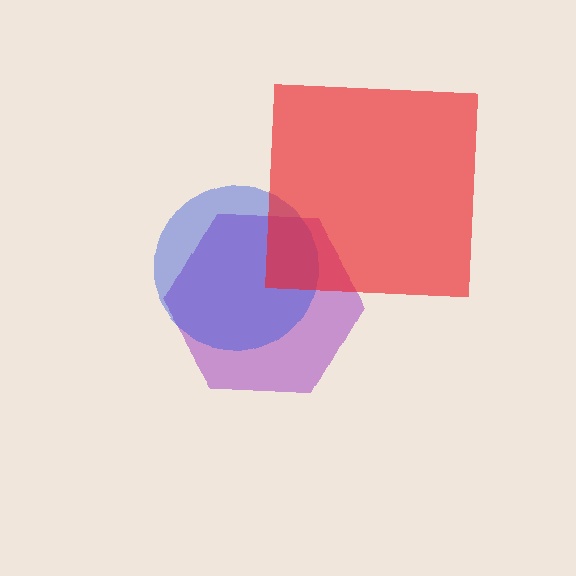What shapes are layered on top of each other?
The layered shapes are: a purple hexagon, a blue circle, a red square.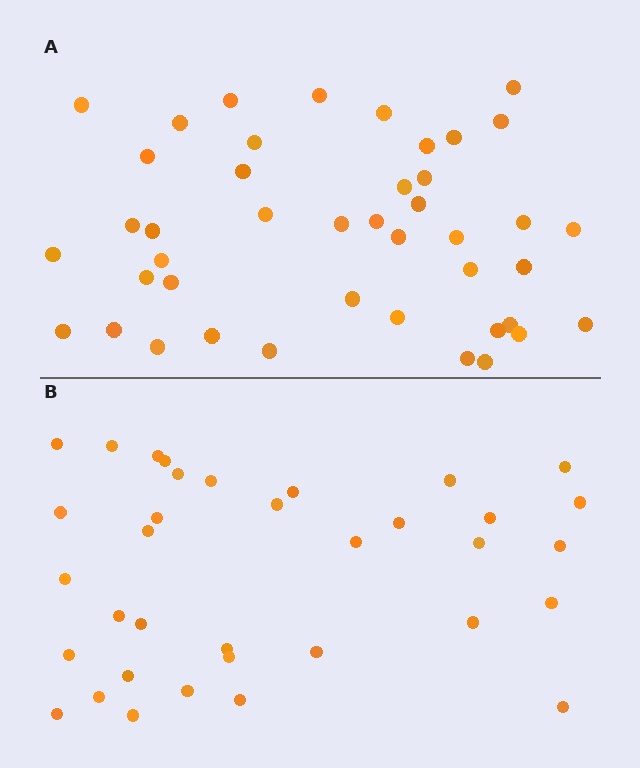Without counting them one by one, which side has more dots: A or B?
Region A (the top region) has more dots.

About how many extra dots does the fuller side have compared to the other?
Region A has roughly 8 or so more dots than region B.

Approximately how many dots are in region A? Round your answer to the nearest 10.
About 40 dots. (The exact count is 43, which rounds to 40.)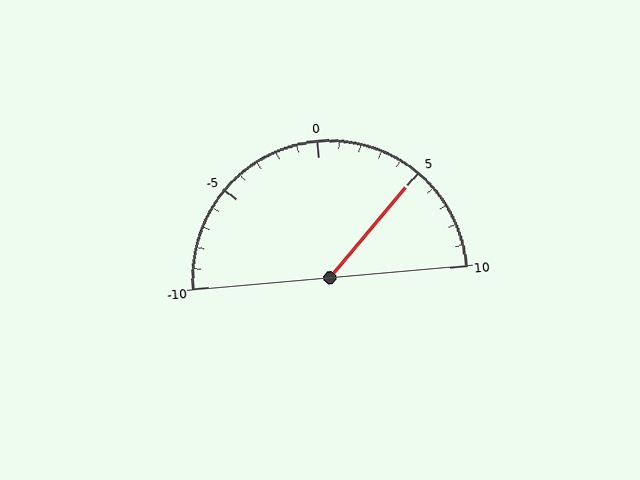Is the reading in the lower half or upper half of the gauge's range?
The reading is in the upper half of the range (-10 to 10).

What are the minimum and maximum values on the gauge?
The gauge ranges from -10 to 10.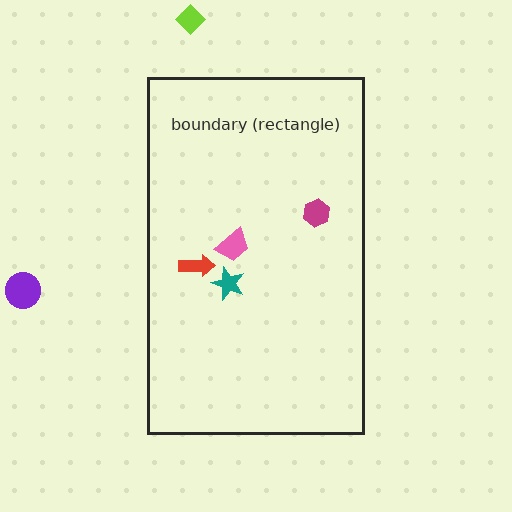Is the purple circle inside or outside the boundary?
Outside.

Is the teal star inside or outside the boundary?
Inside.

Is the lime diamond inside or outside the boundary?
Outside.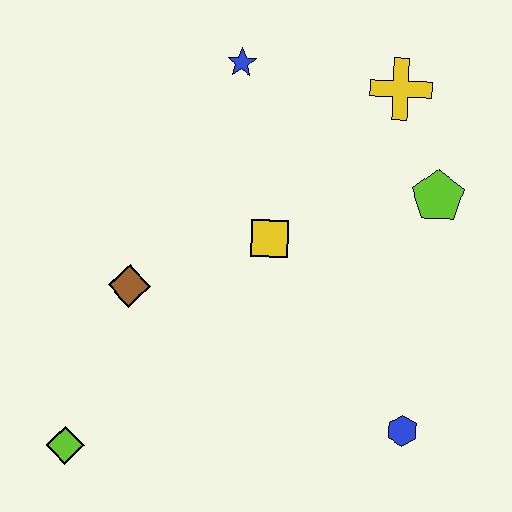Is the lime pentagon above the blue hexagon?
Yes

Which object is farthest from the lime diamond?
The yellow cross is farthest from the lime diamond.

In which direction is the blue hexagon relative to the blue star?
The blue hexagon is below the blue star.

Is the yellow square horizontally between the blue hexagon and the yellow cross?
No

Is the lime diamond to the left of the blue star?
Yes